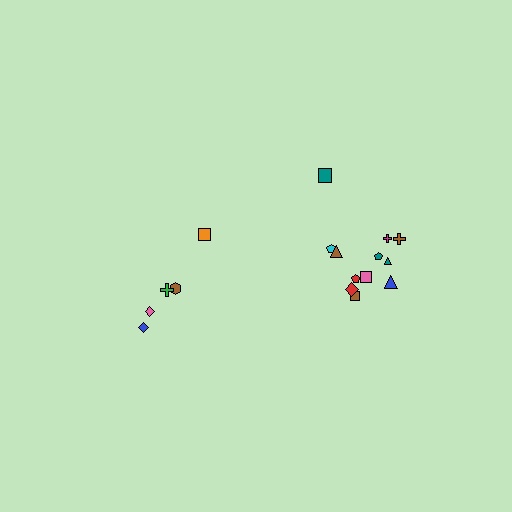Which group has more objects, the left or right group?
The right group.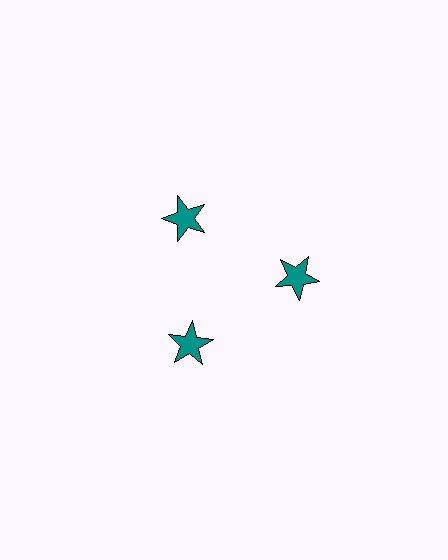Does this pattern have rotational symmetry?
Yes, this pattern has 3-fold rotational symmetry. It looks the same after rotating 120 degrees around the center.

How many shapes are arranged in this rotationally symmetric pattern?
There are 3 shapes, arranged in 3 groups of 1.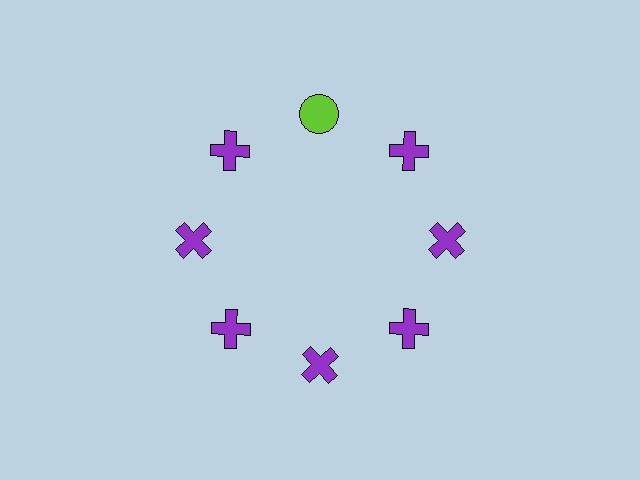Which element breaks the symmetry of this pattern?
The lime circle at roughly the 12 o'clock position breaks the symmetry. All other shapes are purple crosses.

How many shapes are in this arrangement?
There are 8 shapes arranged in a ring pattern.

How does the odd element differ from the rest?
It differs in both color (lime instead of purple) and shape (circle instead of cross).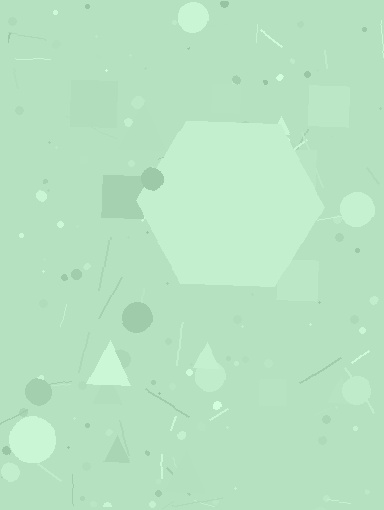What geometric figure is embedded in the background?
A hexagon is embedded in the background.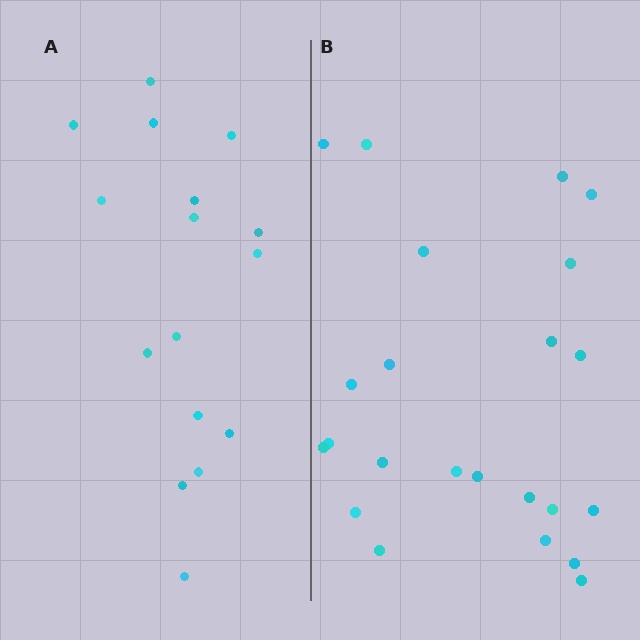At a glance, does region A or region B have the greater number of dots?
Region B (the right region) has more dots.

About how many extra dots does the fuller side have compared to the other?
Region B has roughly 8 or so more dots than region A.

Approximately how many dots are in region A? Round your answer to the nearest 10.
About 20 dots. (The exact count is 16, which rounds to 20.)